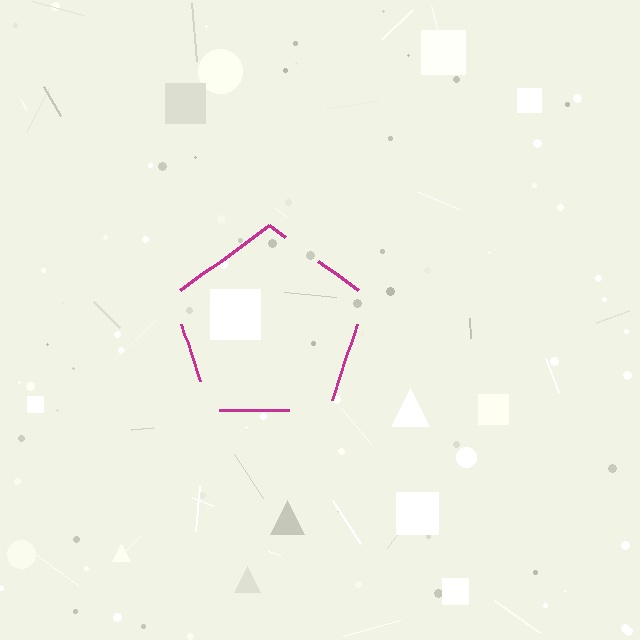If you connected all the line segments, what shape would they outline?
They would outline a pentagon.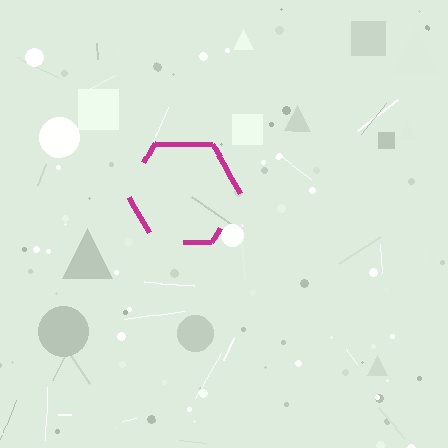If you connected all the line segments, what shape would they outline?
They would outline a hexagon.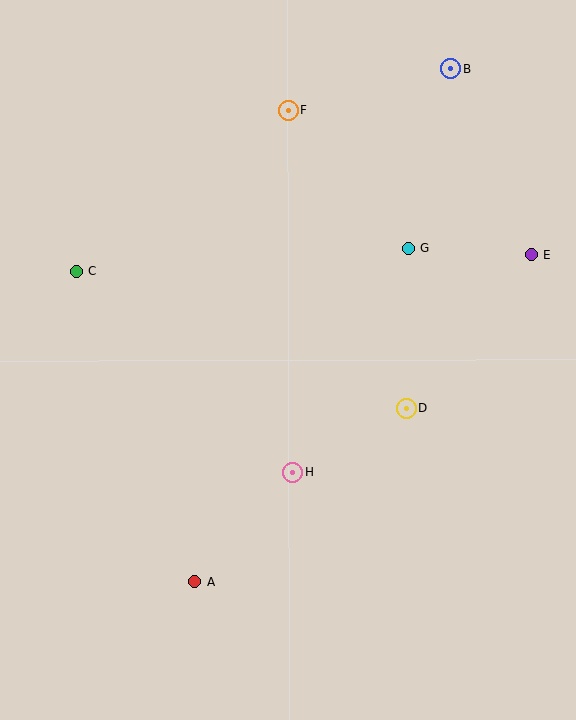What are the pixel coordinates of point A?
Point A is at (194, 582).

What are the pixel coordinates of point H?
Point H is at (293, 472).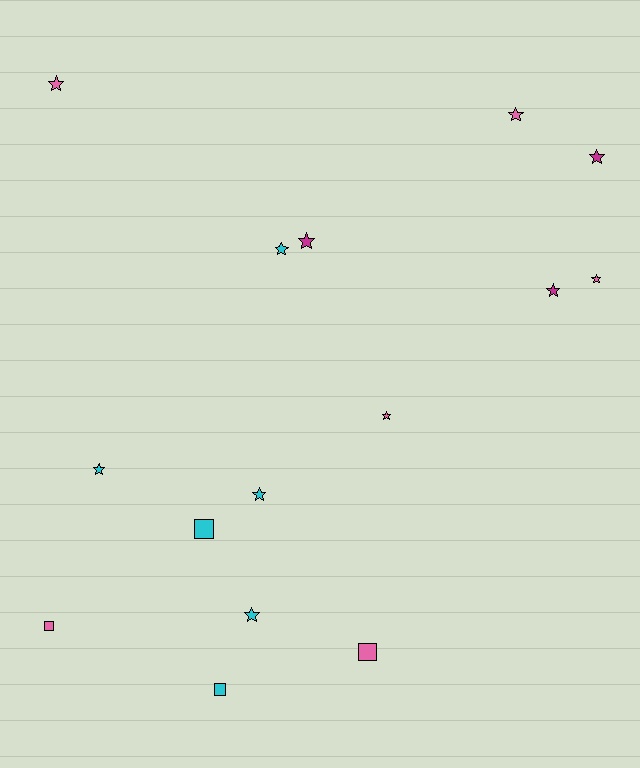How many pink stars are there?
There are 4 pink stars.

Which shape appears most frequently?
Star, with 11 objects.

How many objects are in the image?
There are 15 objects.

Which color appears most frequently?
Pink, with 6 objects.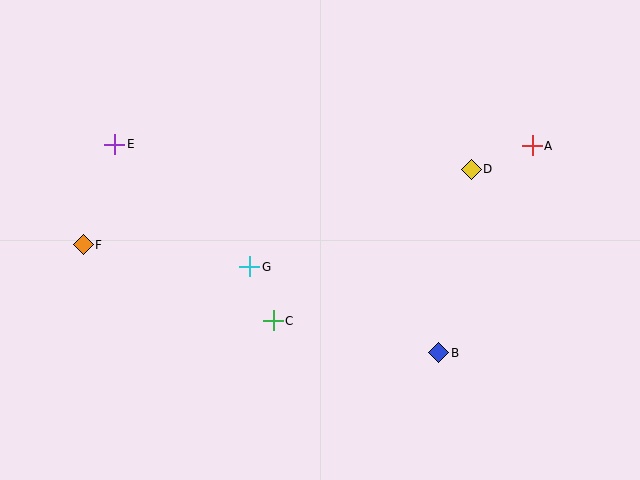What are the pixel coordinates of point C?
Point C is at (273, 321).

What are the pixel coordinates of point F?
Point F is at (83, 245).